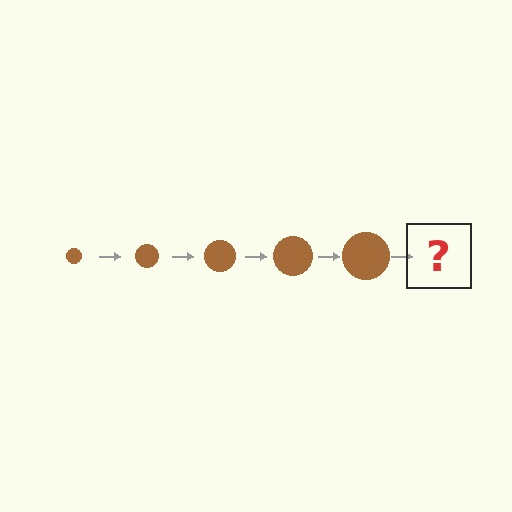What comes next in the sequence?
The next element should be a brown circle, larger than the previous one.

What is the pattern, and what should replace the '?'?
The pattern is that the circle gets progressively larger each step. The '?' should be a brown circle, larger than the previous one.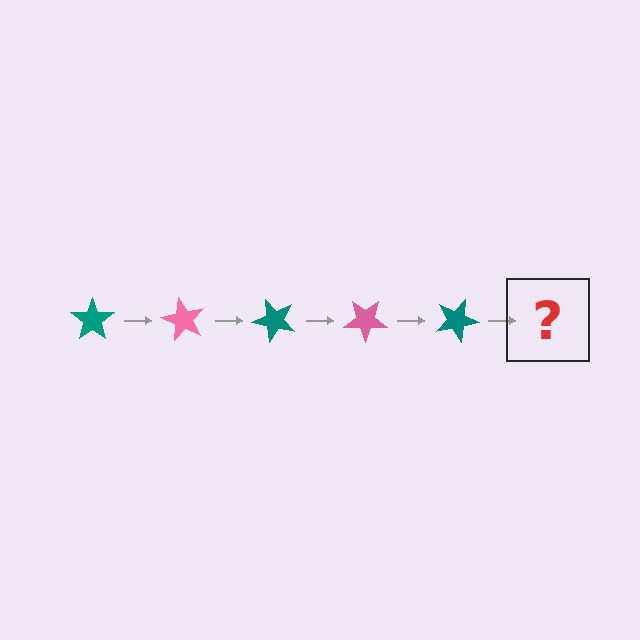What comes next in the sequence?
The next element should be a pink star, rotated 300 degrees from the start.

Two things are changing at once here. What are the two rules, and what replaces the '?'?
The two rules are that it rotates 60 degrees each step and the color cycles through teal and pink. The '?' should be a pink star, rotated 300 degrees from the start.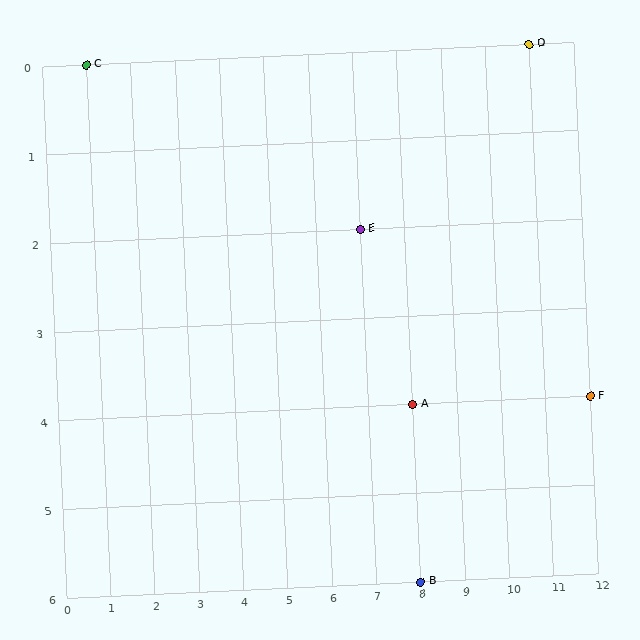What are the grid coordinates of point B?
Point B is at grid coordinates (8, 6).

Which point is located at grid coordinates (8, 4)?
Point A is at (8, 4).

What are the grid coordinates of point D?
Point D is at grid coordinates (11, 0).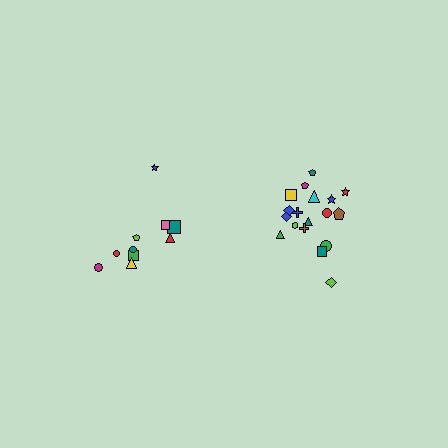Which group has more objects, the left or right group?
The right group.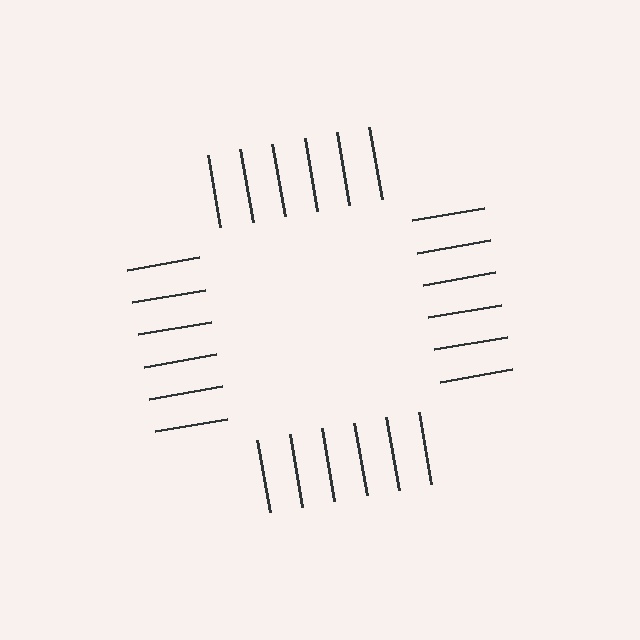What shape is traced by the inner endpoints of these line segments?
An illusory square — the line segments terminate on its edges but no continuous stroke is drawn.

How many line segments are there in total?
24 — 6 along each of the 4 edges.